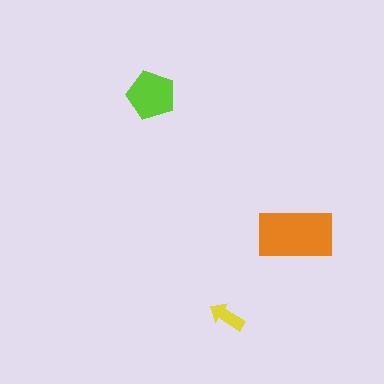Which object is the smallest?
The yellow arrow.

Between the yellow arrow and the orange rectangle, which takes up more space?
The orange rectangle.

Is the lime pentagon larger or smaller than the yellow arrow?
Larger.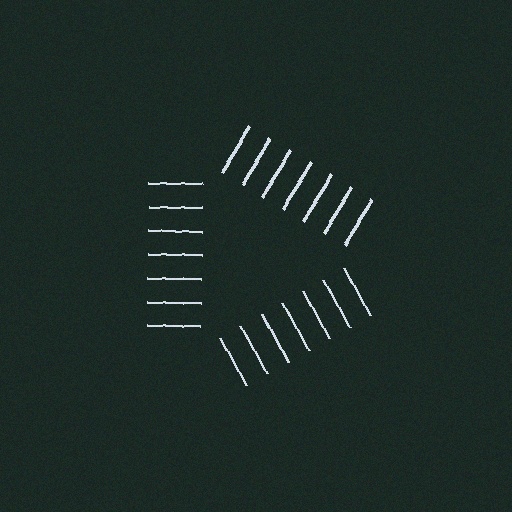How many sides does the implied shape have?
3 sides — the line-ends trace a triangle.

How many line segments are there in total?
21 — 7 along each of the 3 edges.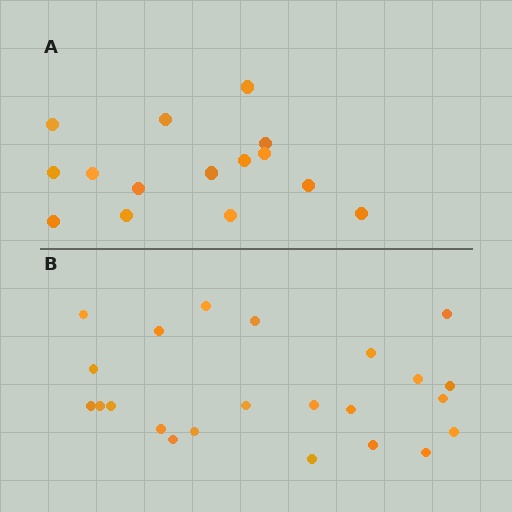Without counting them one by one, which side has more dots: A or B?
Region B (the bottom region) has more dots.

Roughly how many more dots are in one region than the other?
Region B has roughly 8 or so more dots than region A.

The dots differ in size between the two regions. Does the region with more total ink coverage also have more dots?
No. Region A has more total ink coverage because its dots are larger, but region B actually contains more individual dots. Total area can be misleading — the number of items is what matters here.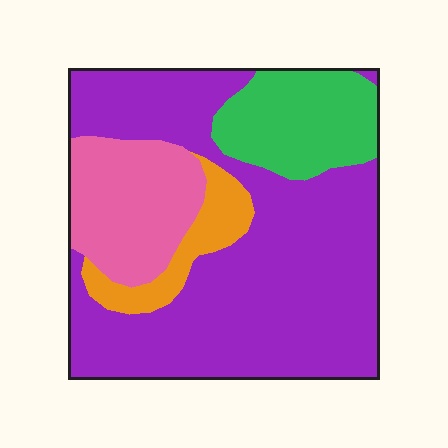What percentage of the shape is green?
Green covers roughly 15% of the shape.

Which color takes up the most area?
Purple, at roughly 60%.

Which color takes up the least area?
Orange, at roughly 10%.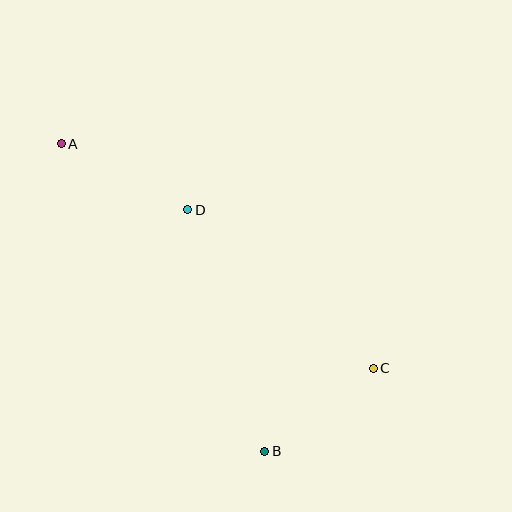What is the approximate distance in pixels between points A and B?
The distance between A and B is approximately 369 pixels.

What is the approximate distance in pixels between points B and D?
The distance between B and D is approximately 253 pixels.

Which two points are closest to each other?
Points B and C are closest to each other.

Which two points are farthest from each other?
Points A and C are farthest from each other.